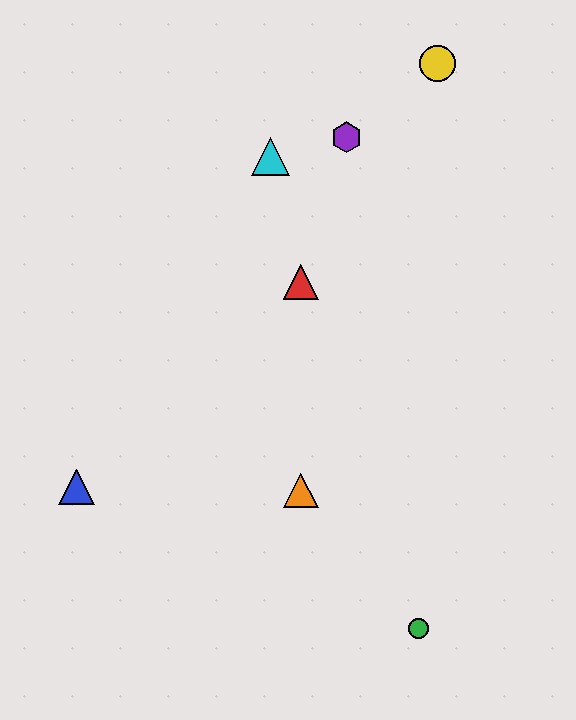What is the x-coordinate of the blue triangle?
The blue triangle is at x≈77.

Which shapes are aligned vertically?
The red triangle, the orange triangle are aligned vertically.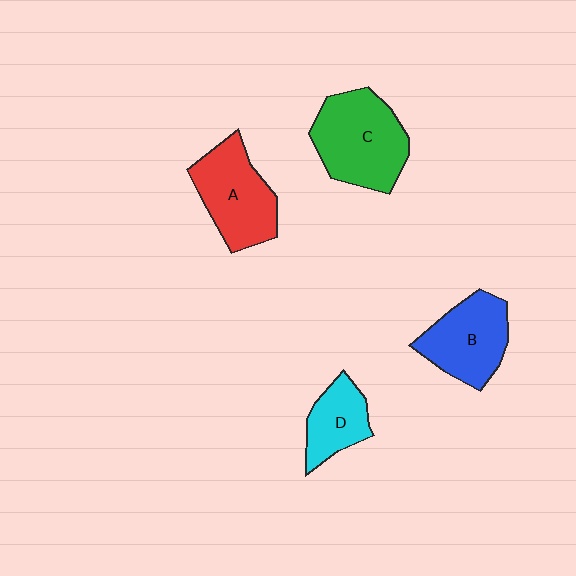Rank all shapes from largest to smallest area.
From largest to smallest: C (green), A (red), B (blue), D (cyan).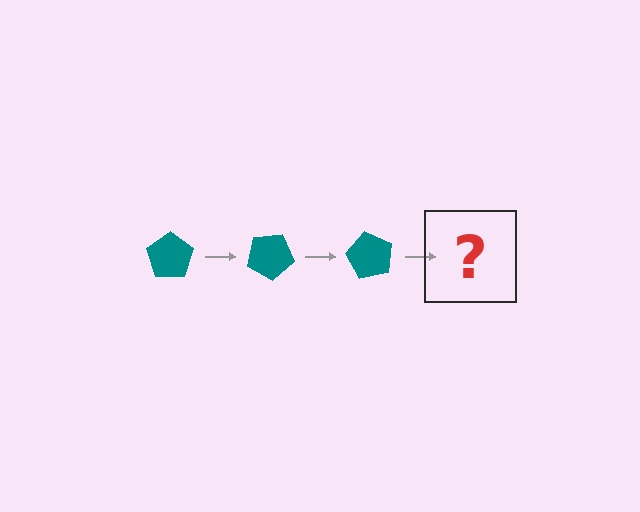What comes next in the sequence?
The next element should be a teal pentagon rotated 90 degrees.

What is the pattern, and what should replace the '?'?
The pattern is that the pentagon rotates 30 degrees each step. The '?' should be a teal pentagon rotated 90 degrees.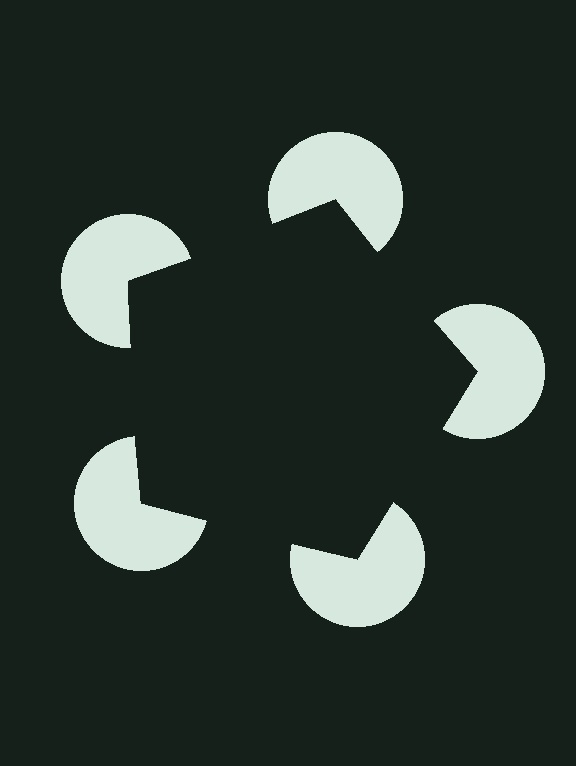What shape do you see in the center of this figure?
An illusory pentagon — its edges are inferred from the aligned wedge cuts in the pac-man discs, not physically drawn.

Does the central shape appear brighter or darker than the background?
It typically appears slightly darker than the background, even though no actual brightness change is drawn.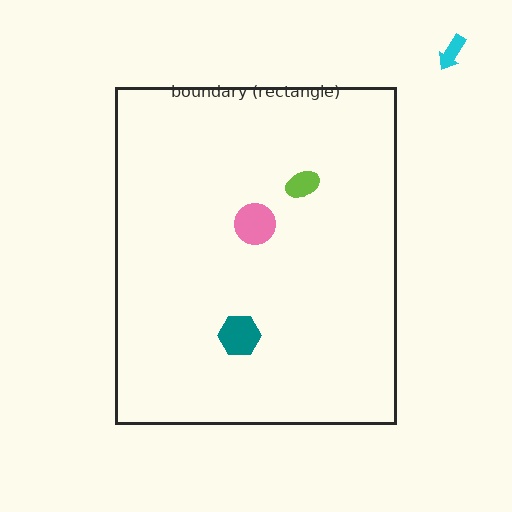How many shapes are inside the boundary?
3 inside, 1 outside.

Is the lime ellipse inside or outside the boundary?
Inside.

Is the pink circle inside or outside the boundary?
Inside.